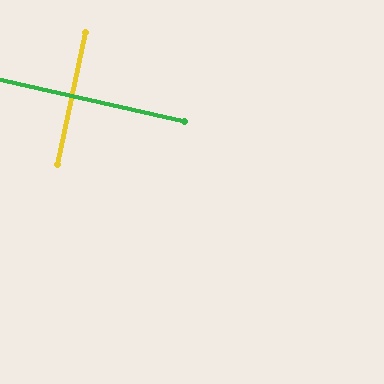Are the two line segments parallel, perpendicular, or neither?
Perpendicular — they meet at approximately 89°.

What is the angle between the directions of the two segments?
Approximately 89 degrees.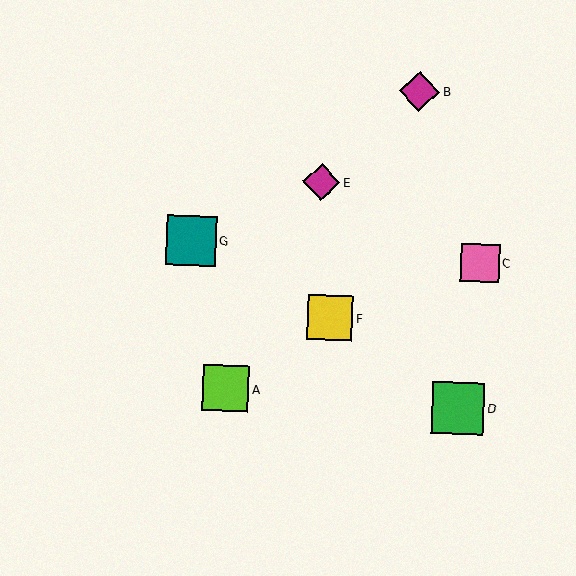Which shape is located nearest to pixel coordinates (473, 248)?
The pink square (labeled C) at (480, 263) is nearest to that location.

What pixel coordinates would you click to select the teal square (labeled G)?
Click at (191, 241) to select the teal square G.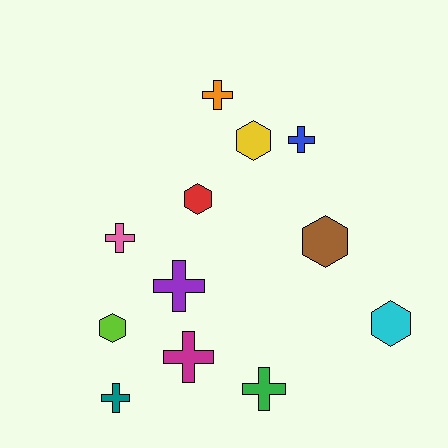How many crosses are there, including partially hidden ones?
There are 7 crosses.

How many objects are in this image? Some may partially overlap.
There are 12 objects.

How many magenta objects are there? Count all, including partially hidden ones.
There is 1 magenta object.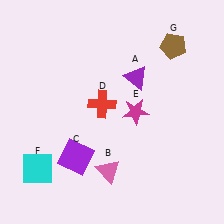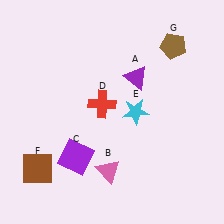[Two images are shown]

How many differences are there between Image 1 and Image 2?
There are 2 differences between the two images.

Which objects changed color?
E changed from magenta to cyan. F changed from cyan to brown.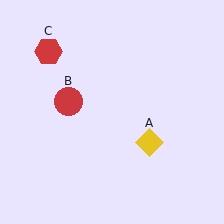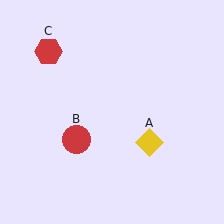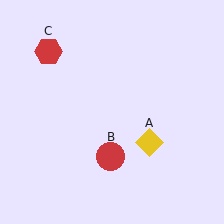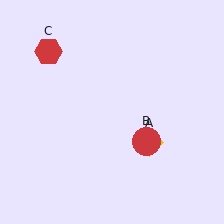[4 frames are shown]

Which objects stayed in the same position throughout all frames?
Yellow diamond (object A) and red hexagon (object C) remained stationary.